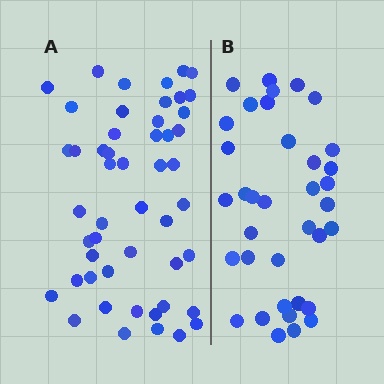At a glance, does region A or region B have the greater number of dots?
Region A (the left region) has more dots.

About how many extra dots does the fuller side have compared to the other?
Region A has approximately 15 more dots than region B.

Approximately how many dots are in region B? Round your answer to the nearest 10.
About 40 dots. (The exact count is 36, which rounds to 40.)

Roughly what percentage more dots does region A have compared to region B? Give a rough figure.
About 40% more.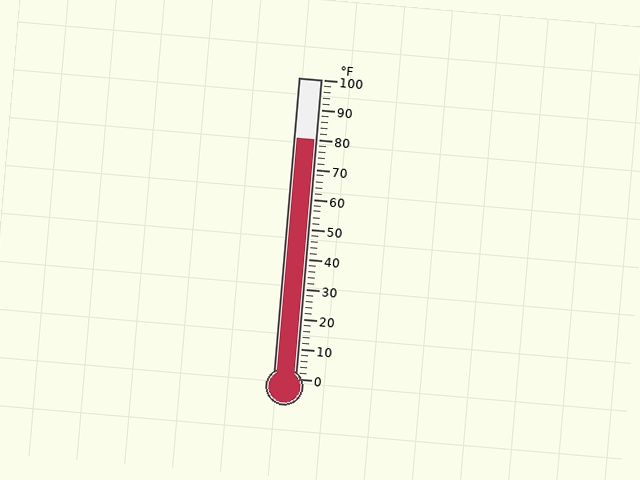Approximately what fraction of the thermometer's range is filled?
The thermometer is filled to approximately 80% of its range.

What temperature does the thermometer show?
The thermometer shows approximately 80°F.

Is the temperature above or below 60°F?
The temperature is above 60°F.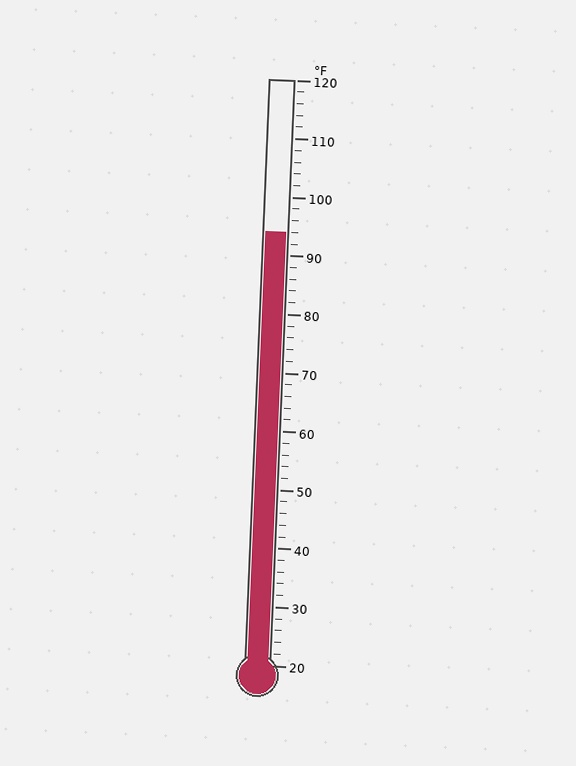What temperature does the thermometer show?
The thermometer shows approximately 94°F.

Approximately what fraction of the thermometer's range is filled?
The thermometer is filled to approximately 75% of its range.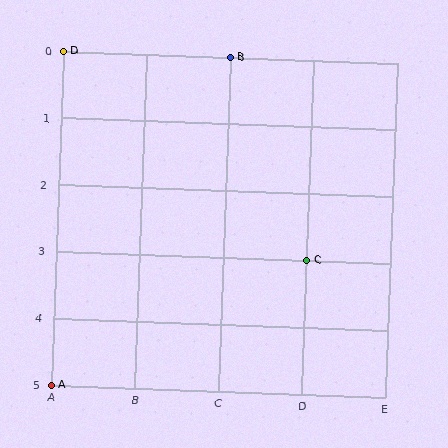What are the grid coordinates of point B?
Point B is at grid coordinates (C, 0).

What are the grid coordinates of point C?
Point C is at grid coordinates (D, 3).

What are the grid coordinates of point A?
Point A is at grid coordinates (A, 5).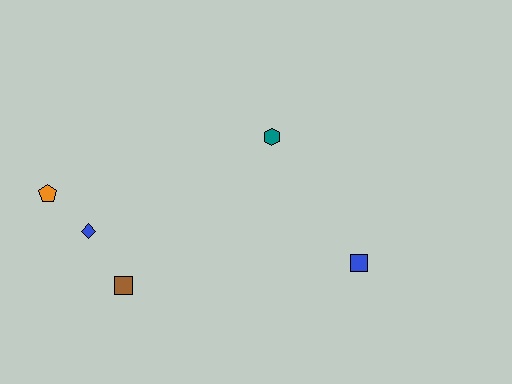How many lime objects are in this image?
There are no lime objects.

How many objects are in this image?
There are 5 objects.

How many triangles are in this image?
There are no triangles.